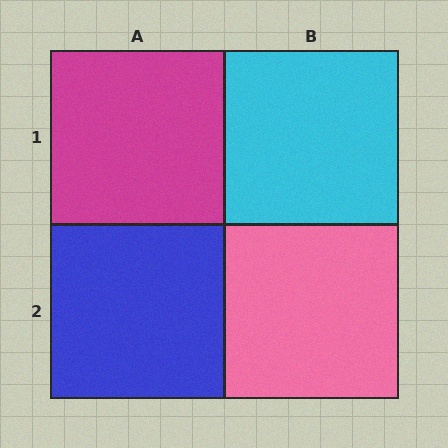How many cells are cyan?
1 cell is cyan.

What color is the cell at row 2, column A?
Blue.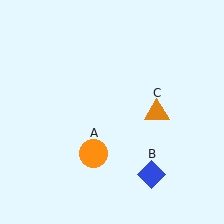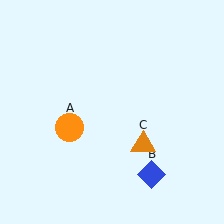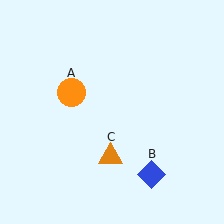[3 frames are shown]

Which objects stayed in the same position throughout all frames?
Blue diamond (object B) remained stationary.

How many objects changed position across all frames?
2 objects changed position: orange circle (object A), orange triangle (object C).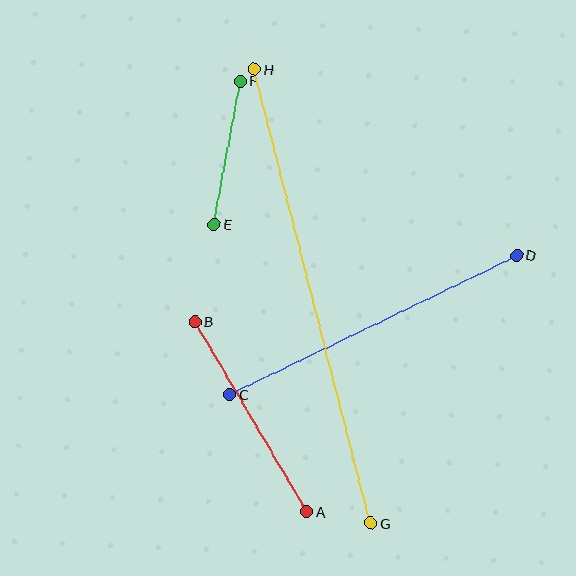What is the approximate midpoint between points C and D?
The midpoint is at approximately (373, 325) pixels.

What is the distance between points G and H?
The distance is approximately 469 pixels.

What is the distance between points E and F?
The distance is approximately 146 pixels.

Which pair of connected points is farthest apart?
Points G and H are farthest apart.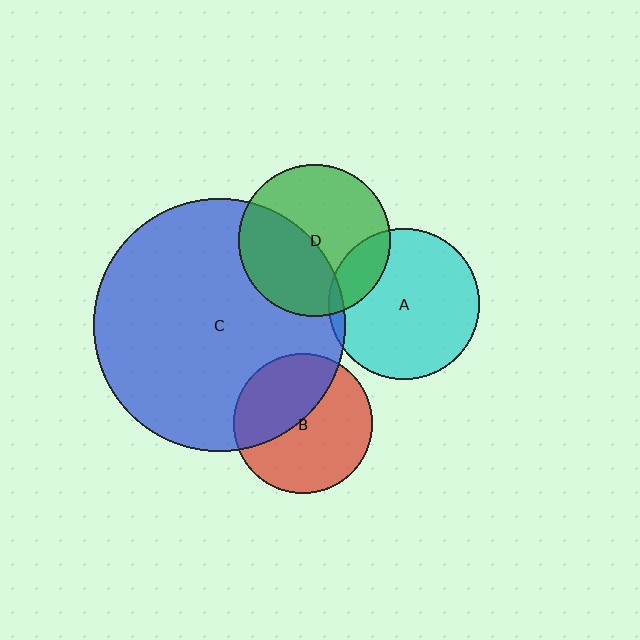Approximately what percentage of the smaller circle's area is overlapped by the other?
Approximately 15%.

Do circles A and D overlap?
Yes.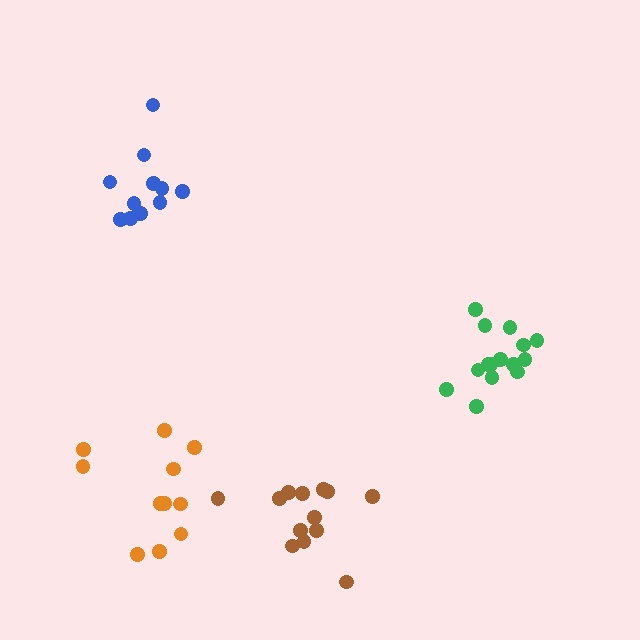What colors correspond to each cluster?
The clusters are colored: blue, brown, orange, green.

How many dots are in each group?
Group 1: 11 dots, Group 2: 13 dots, Group 3: 11 dots, Group 4: 15 dots (50 total).